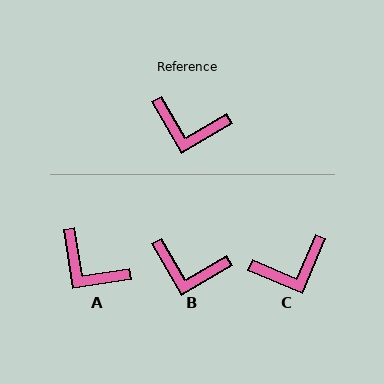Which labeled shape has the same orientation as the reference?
B.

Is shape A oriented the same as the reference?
No, it is off by about 21 degrees.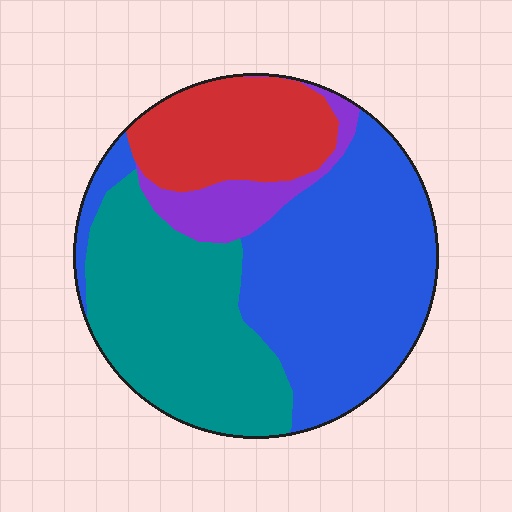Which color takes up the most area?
Blue, at roughly 40%.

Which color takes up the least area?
Purple, at roughly 10%.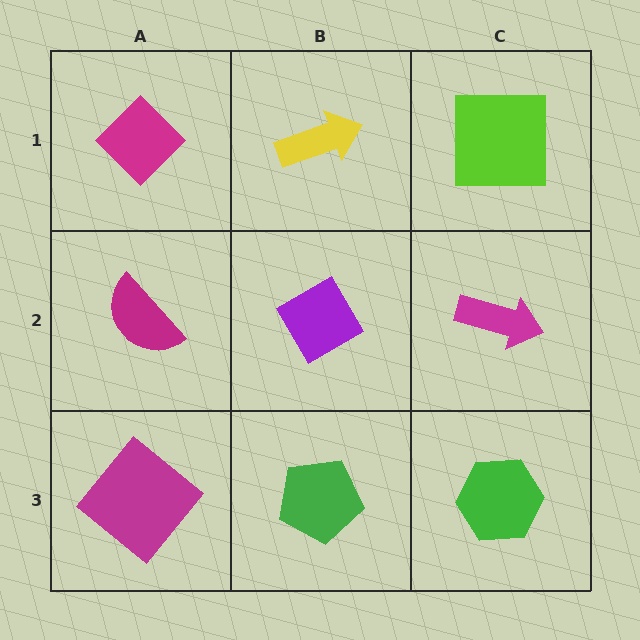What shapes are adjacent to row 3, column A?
A magenta semicircle (row 2, column A), a green pentagon (row 3, column B).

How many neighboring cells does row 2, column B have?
4.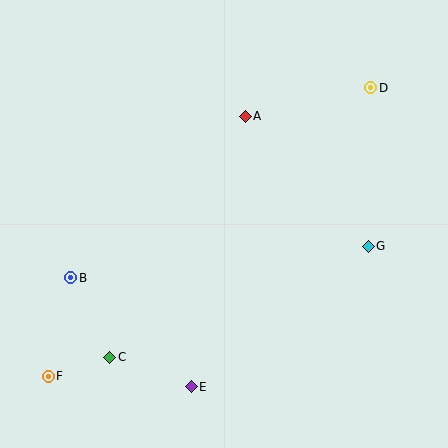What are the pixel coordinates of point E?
Point E is at (191, 387).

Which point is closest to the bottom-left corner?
Point F is closest to the bottom-left corner.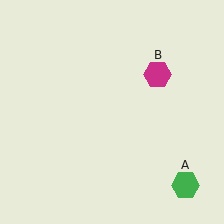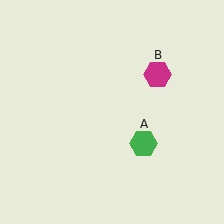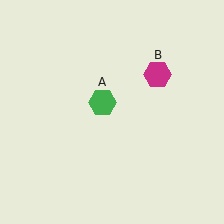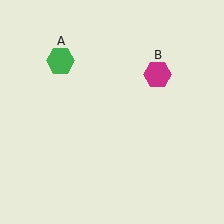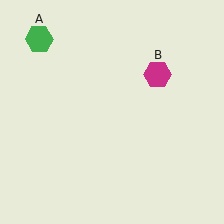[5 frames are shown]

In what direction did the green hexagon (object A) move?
The green hexagon (object A) moved up and to the left.